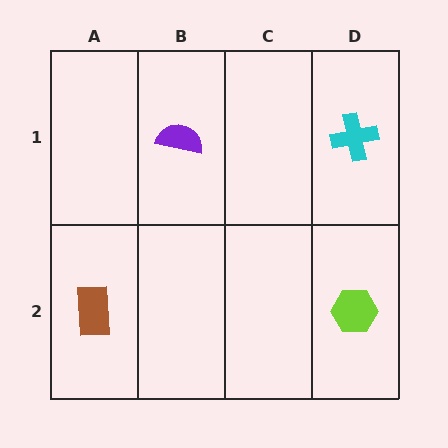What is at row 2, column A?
A brown rectangle.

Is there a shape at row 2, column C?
No, that cell is empty.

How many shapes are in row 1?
2 shapes.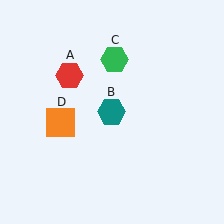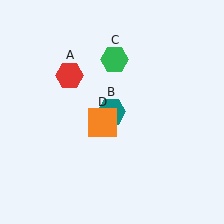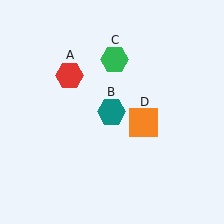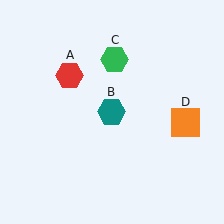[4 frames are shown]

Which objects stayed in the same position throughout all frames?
Red hexagon (object A) and teal hexagon (object B) and green hexagon (object C) remained stationary.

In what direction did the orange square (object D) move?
The orange square (object D) moved right.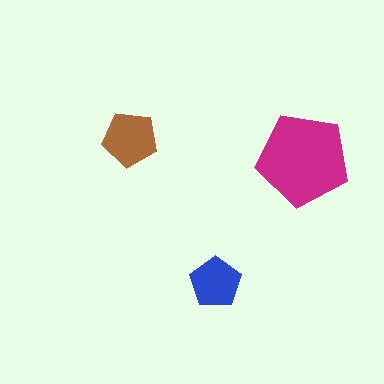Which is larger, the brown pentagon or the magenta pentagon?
The magenta one.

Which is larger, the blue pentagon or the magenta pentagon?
The magenta one.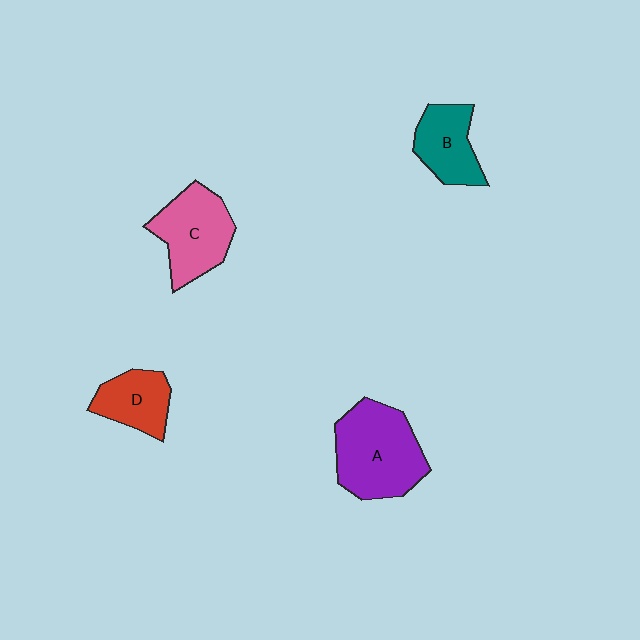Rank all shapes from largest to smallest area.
From largest to smallest: A (purple), C (pink), B (teal), D (red).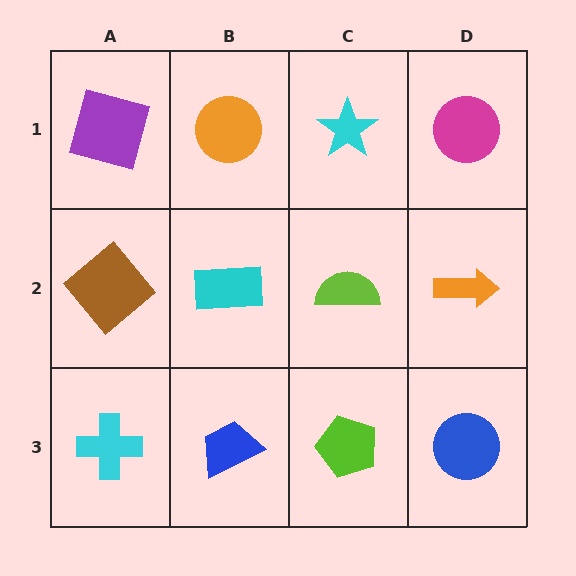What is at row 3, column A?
A cyan cross.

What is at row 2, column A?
A brown diamond.